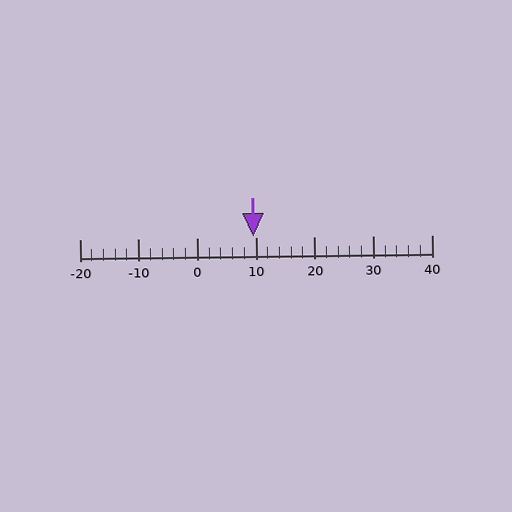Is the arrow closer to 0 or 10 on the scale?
The arrow is closer to 10.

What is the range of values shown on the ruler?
The ruler shows values from -20 to 40.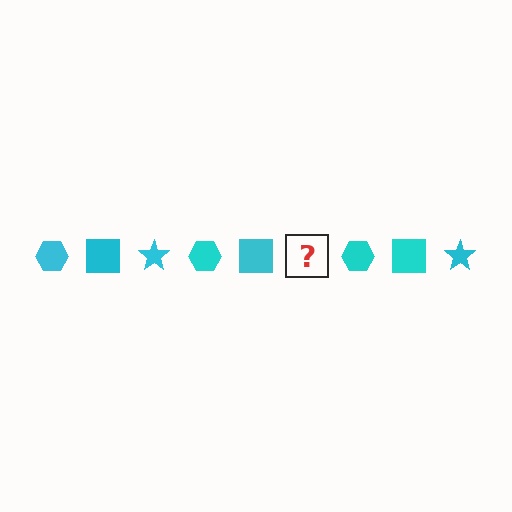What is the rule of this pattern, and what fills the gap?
The rule is that the pattern cycles through hexagon, square, star shapes in cyan. The gap should be filled with a cyan star.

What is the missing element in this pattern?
The missing element is a cyan star.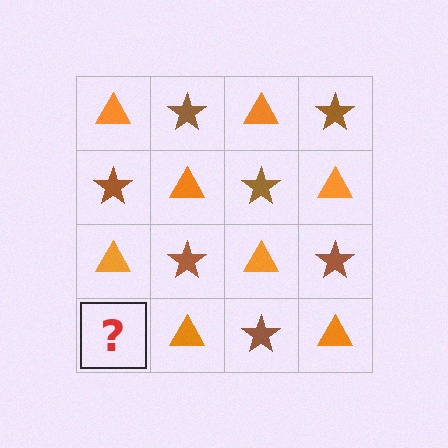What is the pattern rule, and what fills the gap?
The rule is that it alternates orange triangle and brown star in a checkerboard pattern. The gap should be filled with a brown star.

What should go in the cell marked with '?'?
The missing cell should contain a brown star.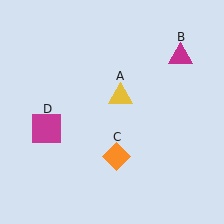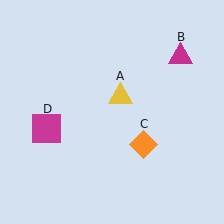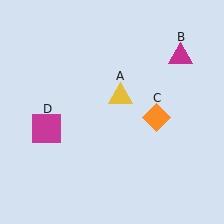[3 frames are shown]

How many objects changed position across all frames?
1 object changed position: orange diamond (object C).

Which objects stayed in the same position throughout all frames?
Yellow triangle (object A) and magenta triangle (object B) and magenta square (object D) remained stationary.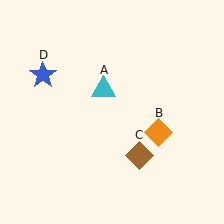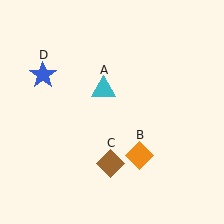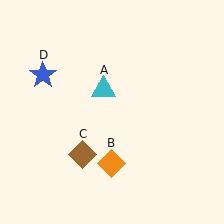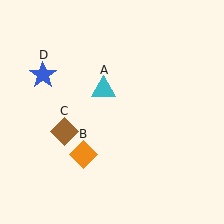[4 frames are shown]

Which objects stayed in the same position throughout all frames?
Cyan triangle (object A) and blue star (object D) remained stationary.